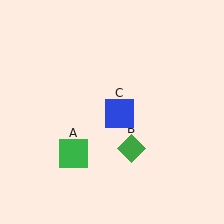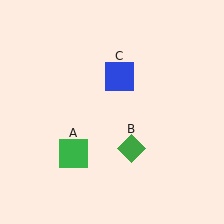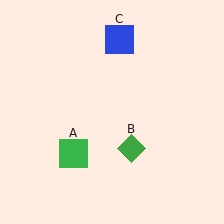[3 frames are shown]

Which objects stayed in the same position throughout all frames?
Green square (object A) and green diamond (object B) remained stationary.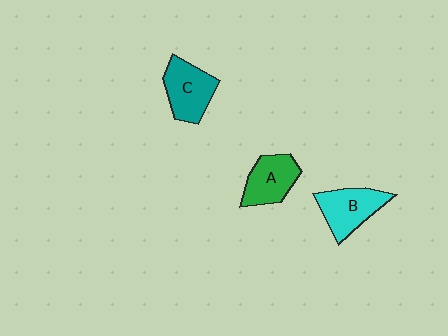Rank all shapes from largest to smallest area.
From largest to smallest: C (teal), B (cyan), A (green).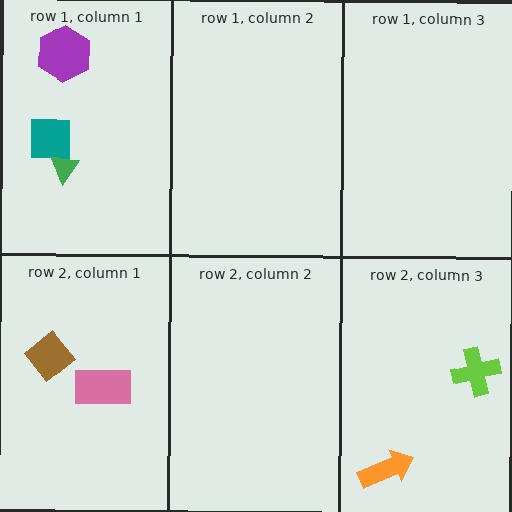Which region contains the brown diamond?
The row 2, column 1 region.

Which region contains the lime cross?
The row 2, column 3 region.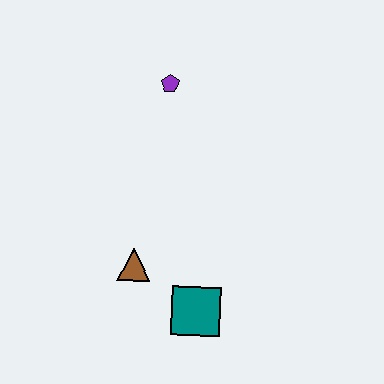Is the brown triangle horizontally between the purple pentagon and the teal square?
No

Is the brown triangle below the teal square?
No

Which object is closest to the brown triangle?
The teal square is closest to the brown triangle.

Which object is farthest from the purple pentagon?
The teal square is farthest from the purple pentagon.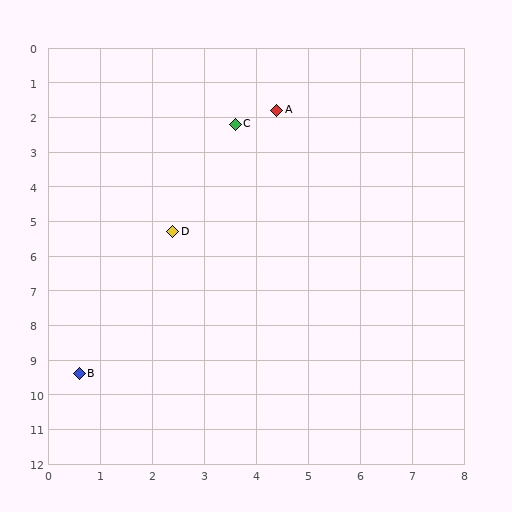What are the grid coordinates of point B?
Point B is at approximately (0.6, 9.4).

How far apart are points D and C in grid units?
Points D and C are about 3.3 grid units apart.